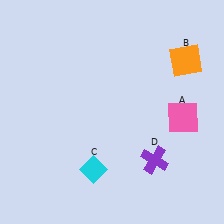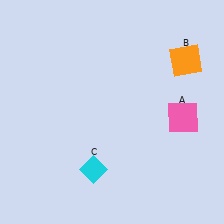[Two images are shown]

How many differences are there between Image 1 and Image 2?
There is 1 difference between the two images.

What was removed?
The purple cross (D) was removed in Image 2.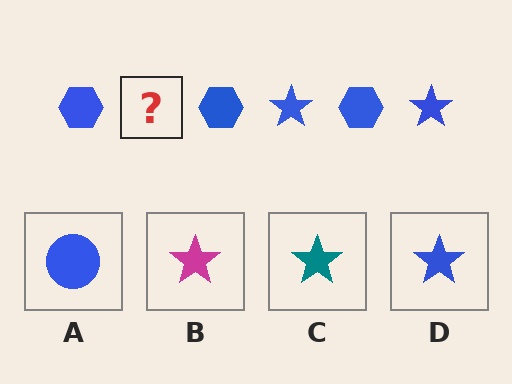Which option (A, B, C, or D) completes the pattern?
D.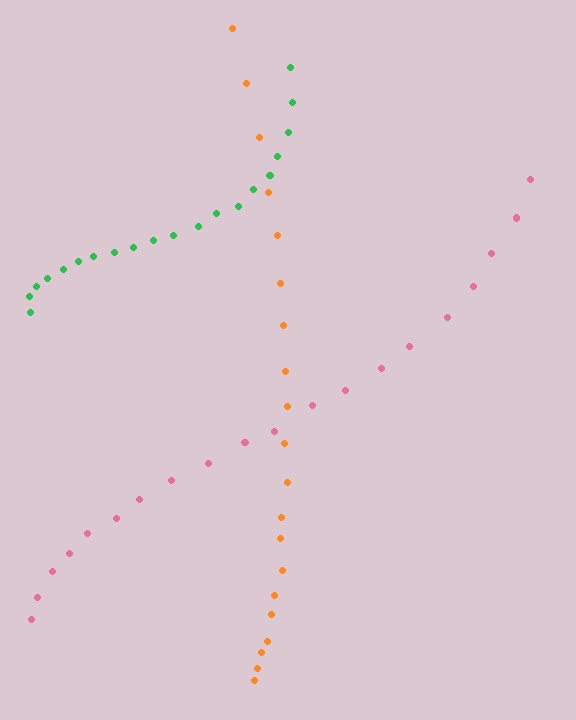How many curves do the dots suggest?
There are 3 distinct paths.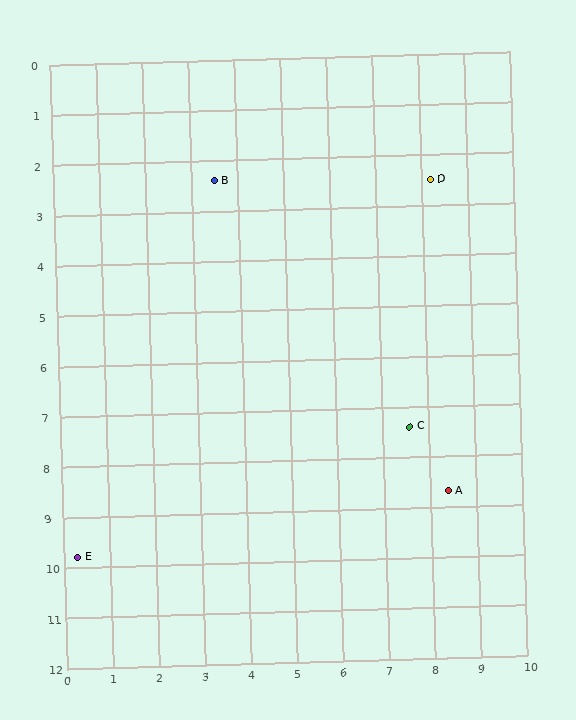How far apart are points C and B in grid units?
Points C and B are about 6.5 grid units apart.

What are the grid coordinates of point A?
Point A is at approximately (8.4, 8.7).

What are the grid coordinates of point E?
Point E is at approximately (0.3, 9.8).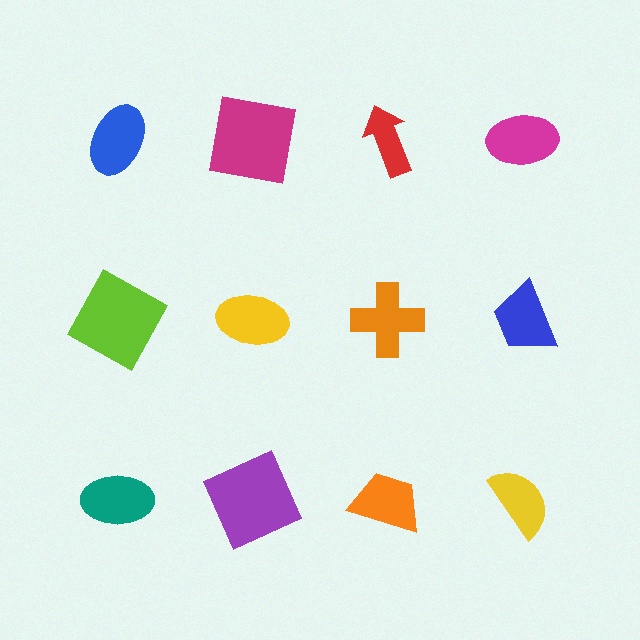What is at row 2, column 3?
An orange cross.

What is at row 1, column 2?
A magenta square.